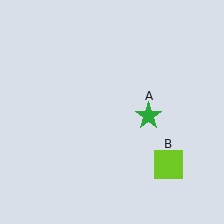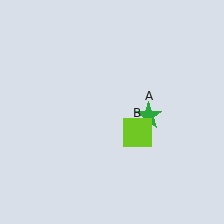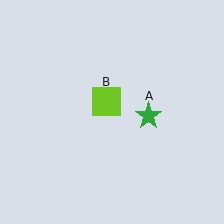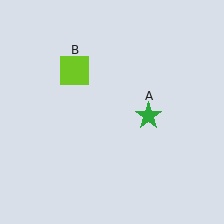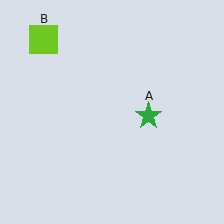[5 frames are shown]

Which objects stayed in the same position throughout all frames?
Green star (object A) remained stationary.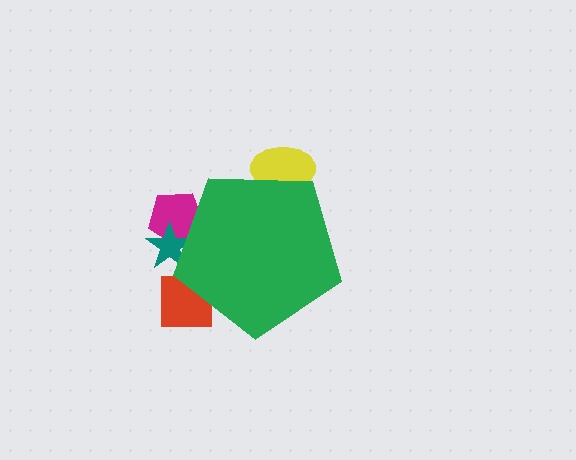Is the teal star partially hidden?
Yes, the teal star is partially hidden behind the green pentagon.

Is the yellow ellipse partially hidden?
Yes, the yellow ellipse is partially hidden behind the green pentagon.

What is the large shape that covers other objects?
A green pentagon.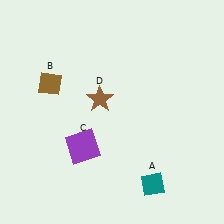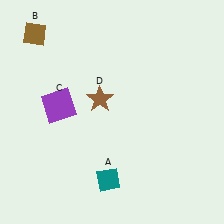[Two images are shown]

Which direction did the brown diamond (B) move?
The brown diamond (B) moved up.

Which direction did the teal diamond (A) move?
The teal diamond (A) moved left.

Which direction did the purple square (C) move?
The purple square (C) moved up.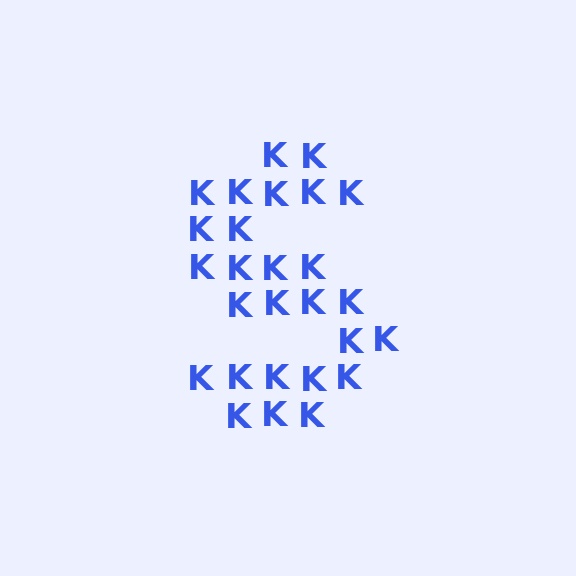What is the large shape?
The large shape is the letter S.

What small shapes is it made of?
It is made of small letter K's.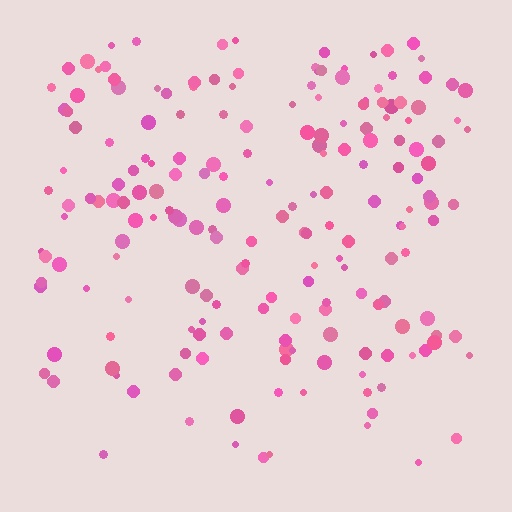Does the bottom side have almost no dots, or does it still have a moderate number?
Still a moderate number, just noticeably fewer than the top.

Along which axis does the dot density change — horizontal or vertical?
Vertical.